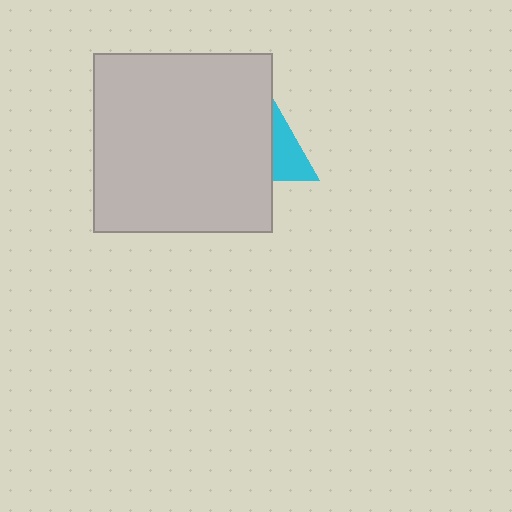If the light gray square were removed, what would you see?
You would see the complete cyan triangle.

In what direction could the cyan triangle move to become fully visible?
The cyan triangle could move right. That would shift it out from behind the light gray square entirely.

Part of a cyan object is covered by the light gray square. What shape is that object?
It is a triangle.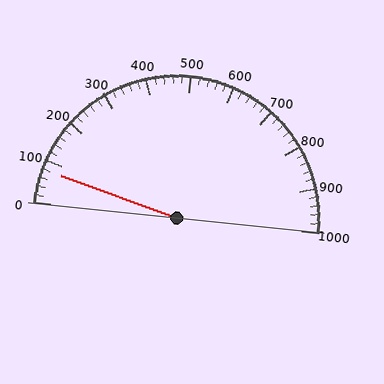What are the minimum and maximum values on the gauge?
The gauge ranges from 0 to 1000.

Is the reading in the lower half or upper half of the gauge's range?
The reading is in the lower half of the range (0 to 1000).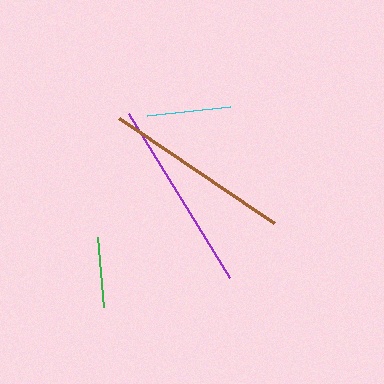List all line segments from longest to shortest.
From longest to shortest: purple, brown, cyan, green.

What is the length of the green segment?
The green segment is approximately 70 pixels long.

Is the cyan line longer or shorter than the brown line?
The brown line is longer than the cyan line.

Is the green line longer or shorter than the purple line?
The purple line is longer than the green line.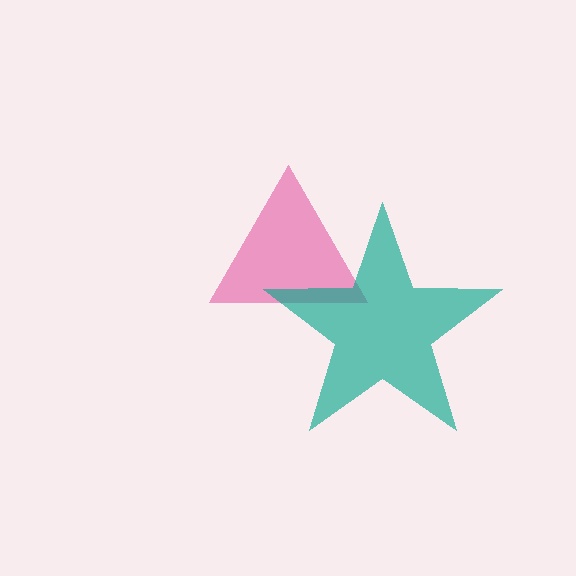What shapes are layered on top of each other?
The layered shapes are: a pink triangle, a teal star.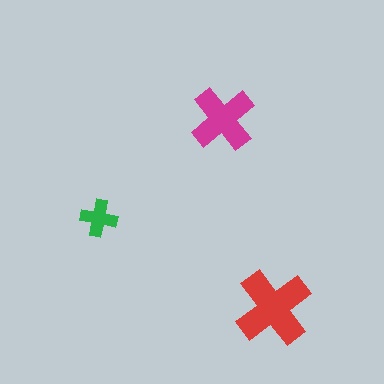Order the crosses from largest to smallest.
the red one, the magenta one, the green one.